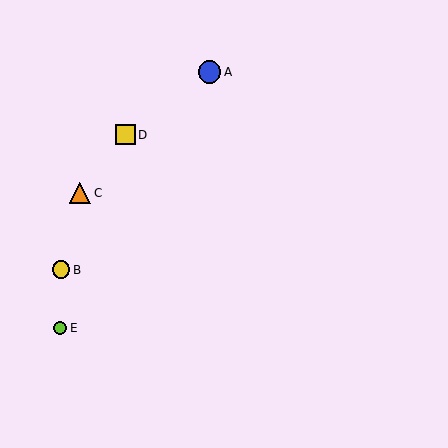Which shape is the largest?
The blue circle (labeled A) is the largest.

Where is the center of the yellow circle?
The center of the yellow circle is at (61, 270).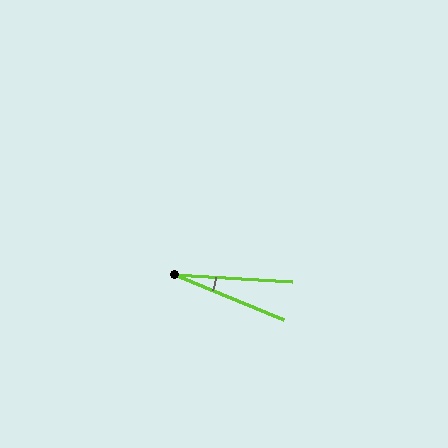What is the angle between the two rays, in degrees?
Approximately 19 degrees.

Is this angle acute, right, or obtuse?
It is acute.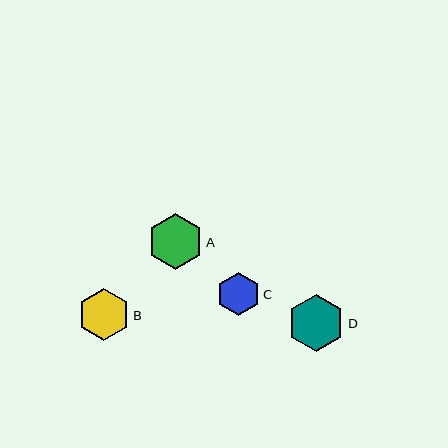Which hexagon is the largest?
Hexagon D is the largest with a size of approximately 57 pixels.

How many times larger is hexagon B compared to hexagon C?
Hexagon B is approximately 1.2 times the size of hexagon C.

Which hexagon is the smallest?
Hexagon C is the smallest with a size of approximately 43 pixels.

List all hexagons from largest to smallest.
From largest to smallest: D, A, B, C.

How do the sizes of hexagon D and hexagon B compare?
Hexagon D and hexagon B are approximately the same size.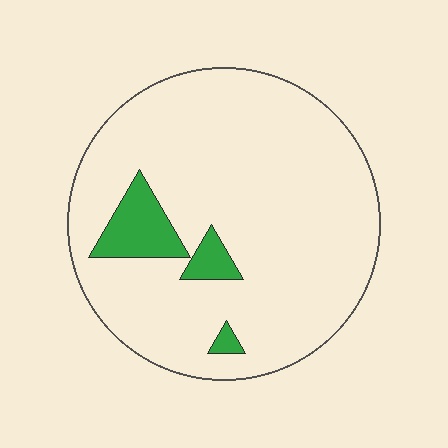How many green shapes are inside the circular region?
3.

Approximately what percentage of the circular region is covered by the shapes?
Approximately 10%.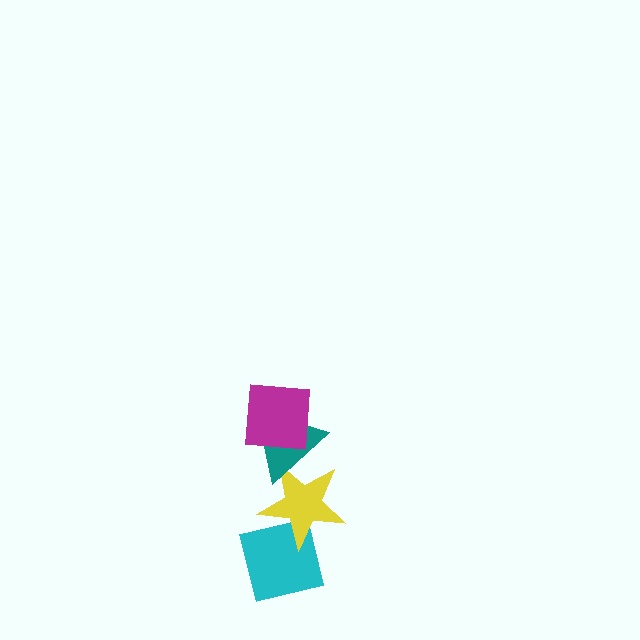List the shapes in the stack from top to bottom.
From top to bottom: the magenta square, the teal triangle, the yellow star, the cyan square.